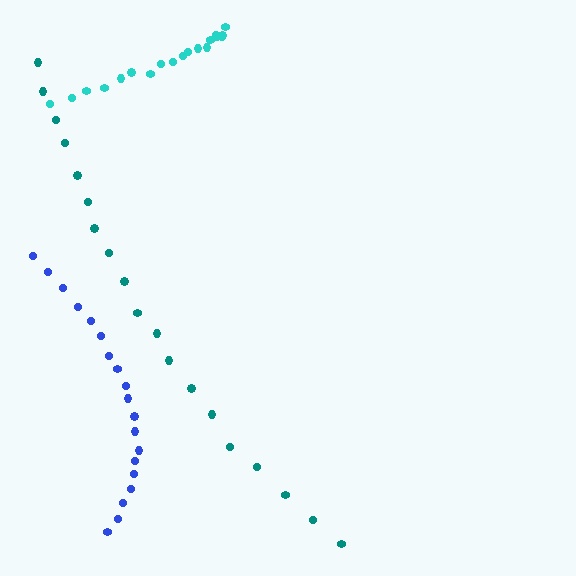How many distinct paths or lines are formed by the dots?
There are 3 distinct paths.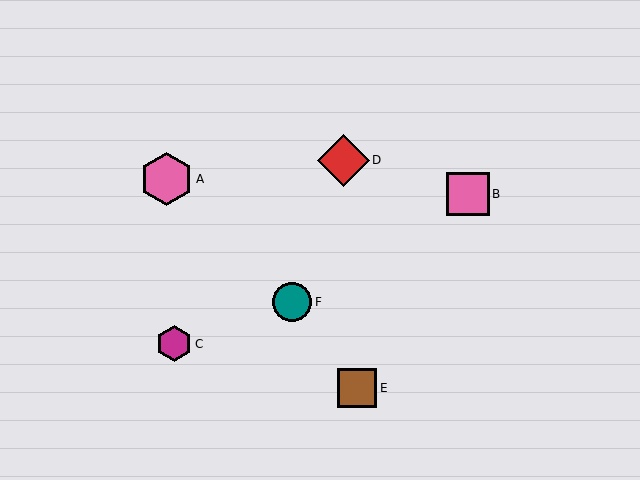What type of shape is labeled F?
Shape F is a teal circle.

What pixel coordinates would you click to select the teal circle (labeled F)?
Click at (292, 302) to select the teal circle F.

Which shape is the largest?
The pink hexagon (labeled A) is the largest.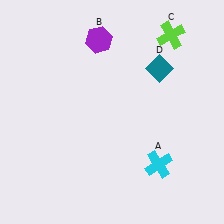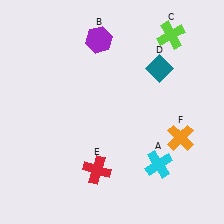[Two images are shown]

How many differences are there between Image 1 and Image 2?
There are 2 differences between the two images.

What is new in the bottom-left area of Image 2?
A red cross (E) was added in the bottom-left area of Image 2.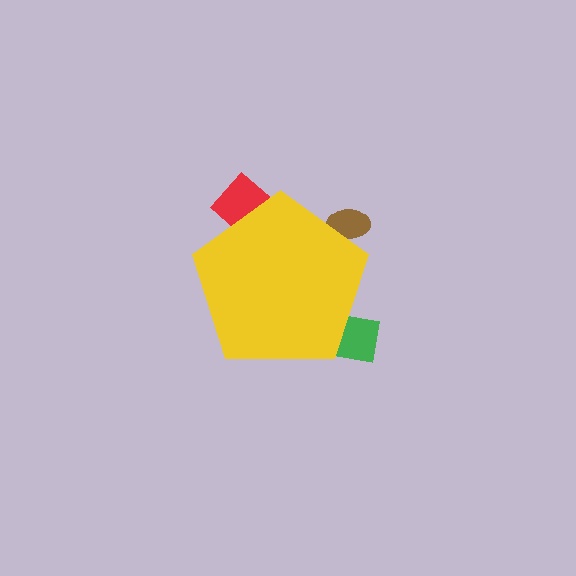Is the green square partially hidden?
Yes, the green square is partially hidden behind the yellow pentagon.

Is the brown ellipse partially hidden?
Yes, the brown ellipse is partially hidden behind the yellow pentagon.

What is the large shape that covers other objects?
A yellow pentagon.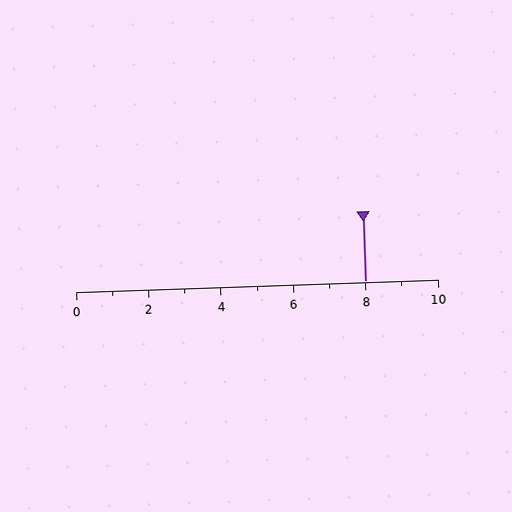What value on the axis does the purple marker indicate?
The marker indicates approximately 8.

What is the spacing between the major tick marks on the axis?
The major ticks are spaced 2 apart.